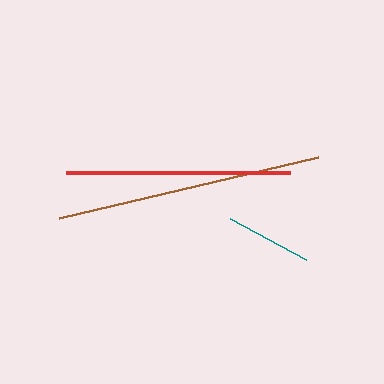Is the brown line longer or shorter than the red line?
The brown line is longer than the red line.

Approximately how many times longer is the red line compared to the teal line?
The red line is approximately 2.6 times the length of the teal line.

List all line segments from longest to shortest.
From longest to shortest: brown, red, teal.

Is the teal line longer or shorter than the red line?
The red line is longer than the teal line.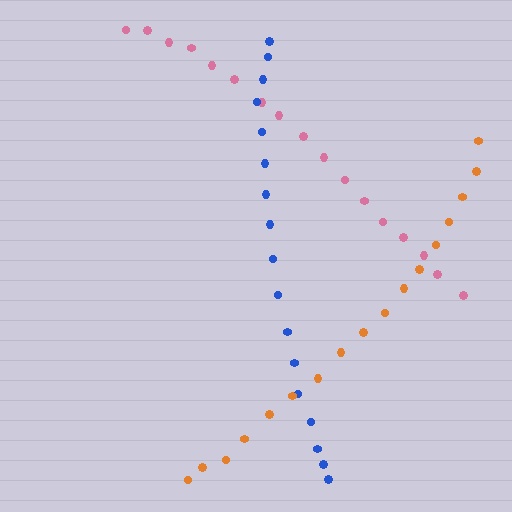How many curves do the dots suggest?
There are 3 distinct paths.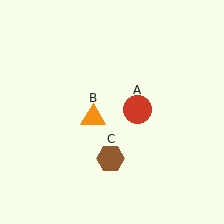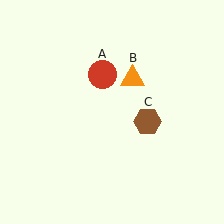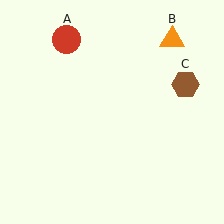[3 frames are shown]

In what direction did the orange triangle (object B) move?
The orange triangle (object B) moved up and to the right.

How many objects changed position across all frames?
3 objects changed position: red circle (object A), orange triangle (object B), brown hexagon (object C).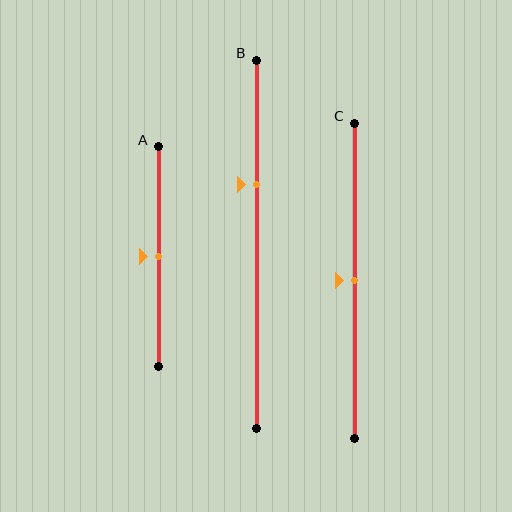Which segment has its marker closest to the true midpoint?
Segment A has its marker closest to the true midpoint.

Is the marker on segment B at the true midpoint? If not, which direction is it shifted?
No, the marker on segment B is shifted upward by about 16% of the segment length.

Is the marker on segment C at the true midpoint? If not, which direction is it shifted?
Yes, the marker on segment C is at the true midpoint.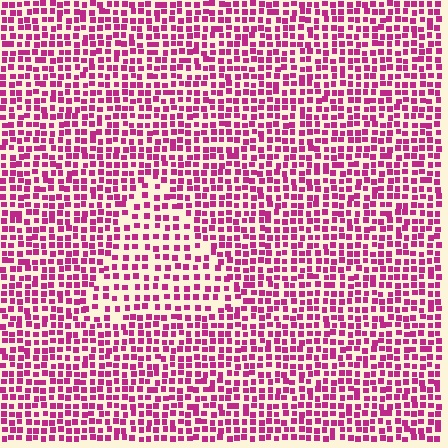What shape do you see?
I see a triangle.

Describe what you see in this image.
The image contains small magenta elements arranged at two different densities. A triangle-shaped region is visible where the elements are less densely packed than the surrounding area.